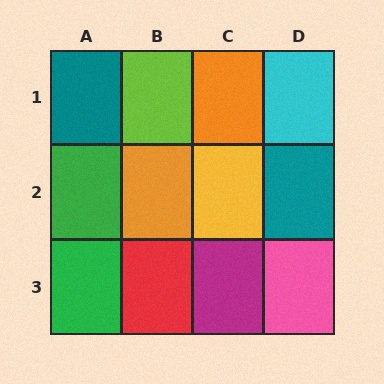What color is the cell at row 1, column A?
Teal.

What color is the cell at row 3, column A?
Green.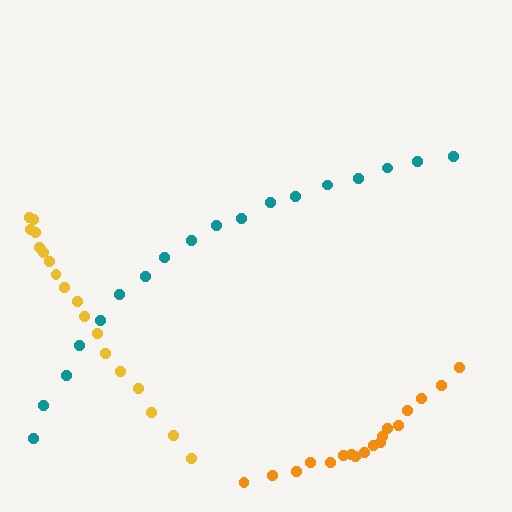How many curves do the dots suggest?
There are 3 distinct paths.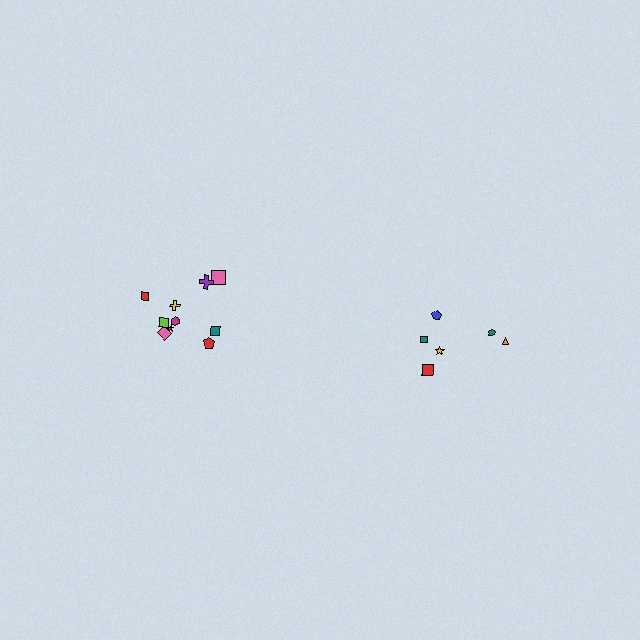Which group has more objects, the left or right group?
The left group.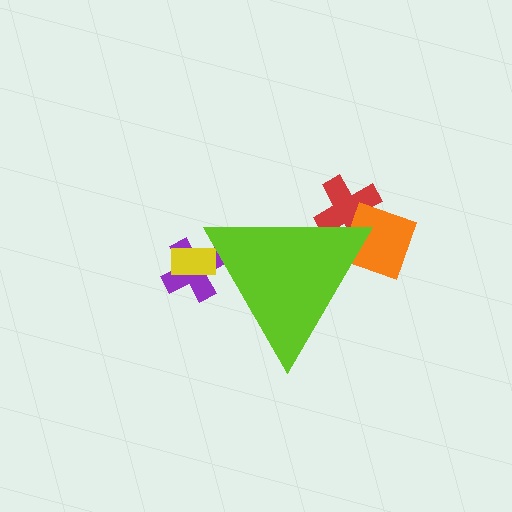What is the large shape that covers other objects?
A lime triangle.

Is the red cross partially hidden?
Yes, the red cross is partially hidden behind the lime triangle.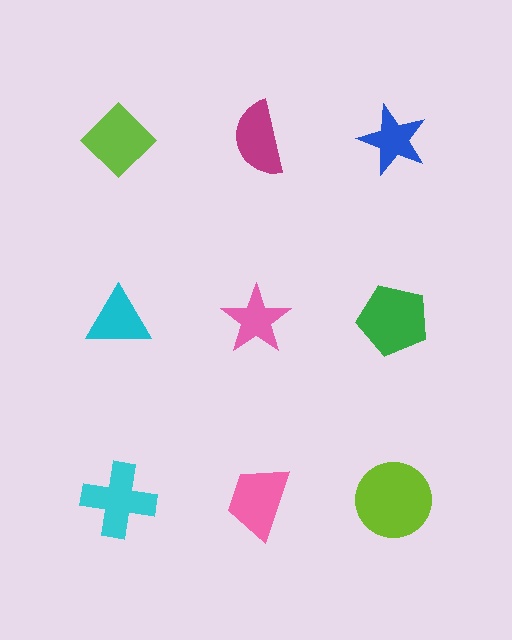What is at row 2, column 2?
A pink star.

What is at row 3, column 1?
A cyan cross.